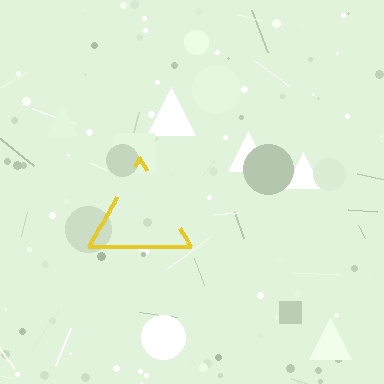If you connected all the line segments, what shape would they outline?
They would outline a triangle.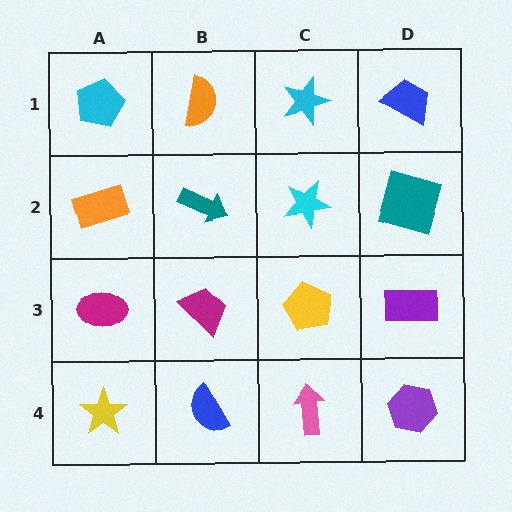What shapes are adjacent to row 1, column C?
A cyan star (row 2, column C), an orange semicircle (row 1, column B), a blue trapezoid (row 1, column D).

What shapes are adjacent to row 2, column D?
A blue trapezoid (row 1, column D), a purple rectangle (row 3, column D), a cyan star (row 2, column C).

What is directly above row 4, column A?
A magenta ellipse.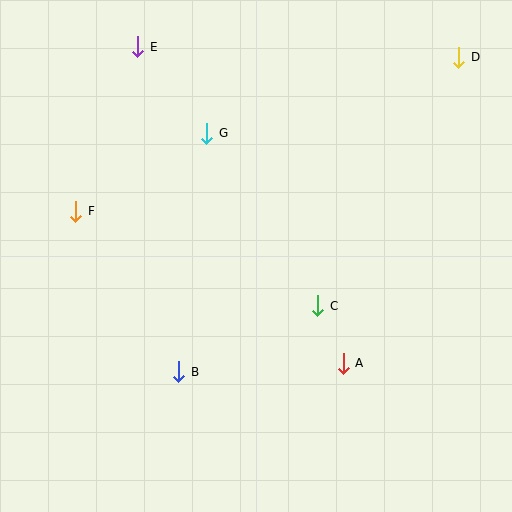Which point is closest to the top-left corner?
Point E is closest to the top-left corner.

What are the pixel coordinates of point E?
Point E is at (138, 47).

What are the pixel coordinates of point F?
Point F is at (76, 211).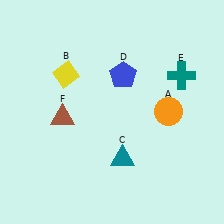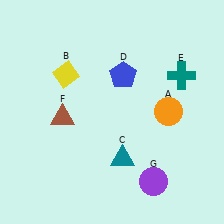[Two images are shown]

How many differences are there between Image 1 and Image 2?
There is 1 difference between the two images.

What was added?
A purple circle (G) was added in Image 2.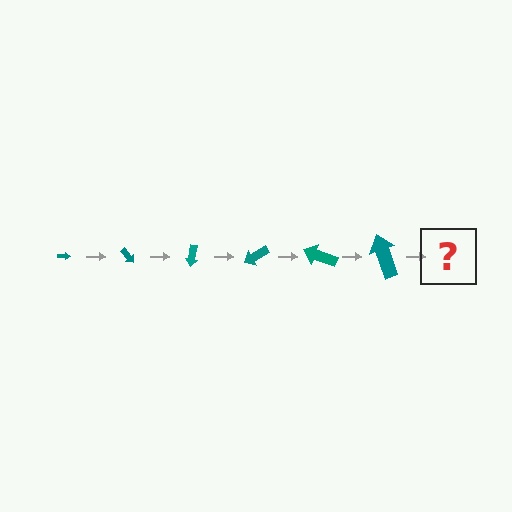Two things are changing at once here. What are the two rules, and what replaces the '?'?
The two rules are that the arrow grows larger each step and it rotates 50 degrees each step. The '?' should be an arrow, larger than the previous one and rotated 300 degrees from the start.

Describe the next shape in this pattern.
It should be an arrow, larger than the previous one and rotated 300 degrees from the start.